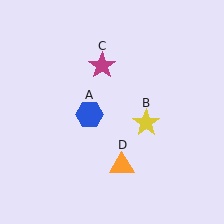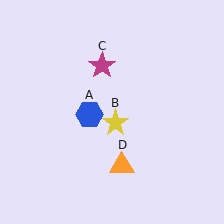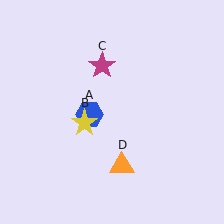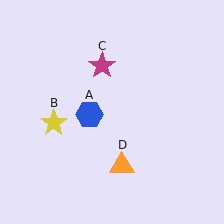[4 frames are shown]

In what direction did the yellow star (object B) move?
The yellow star (object B) moved left.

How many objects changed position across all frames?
1 object changed position: yellow star (object B).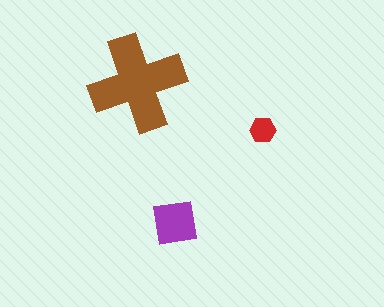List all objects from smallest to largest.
The red hexagon, the purple square, the brown cross.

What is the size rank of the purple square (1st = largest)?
2nd.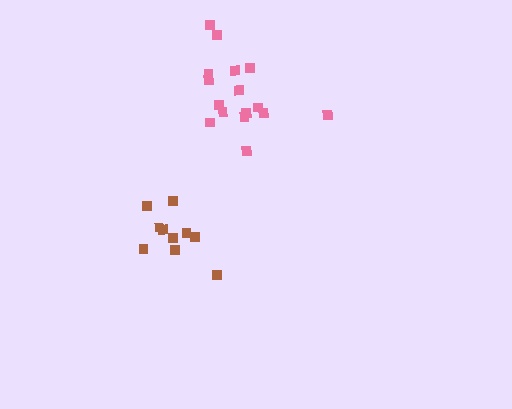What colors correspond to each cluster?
The clusters are colored: pink, brown.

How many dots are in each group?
Group 1: 16 dots, Group 2: 10 dots (26 total).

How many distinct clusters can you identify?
There are 2 distinct clusters.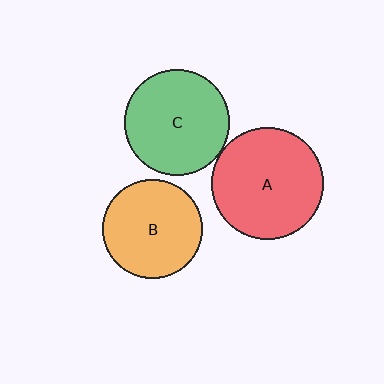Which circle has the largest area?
Circle A (red).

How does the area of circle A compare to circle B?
Approximately 1.3 times.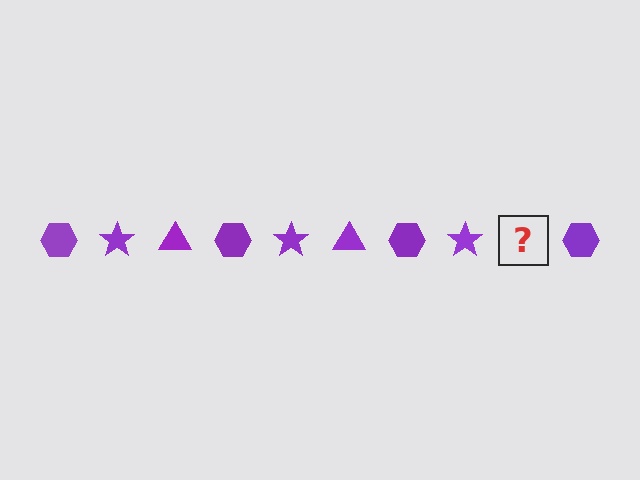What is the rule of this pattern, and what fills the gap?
The rule is that the pattern cycles through hexagon, star, triangle shapes in purple. The gap should be filled with a purple triangle.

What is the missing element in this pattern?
The missing element is a purple triangle.